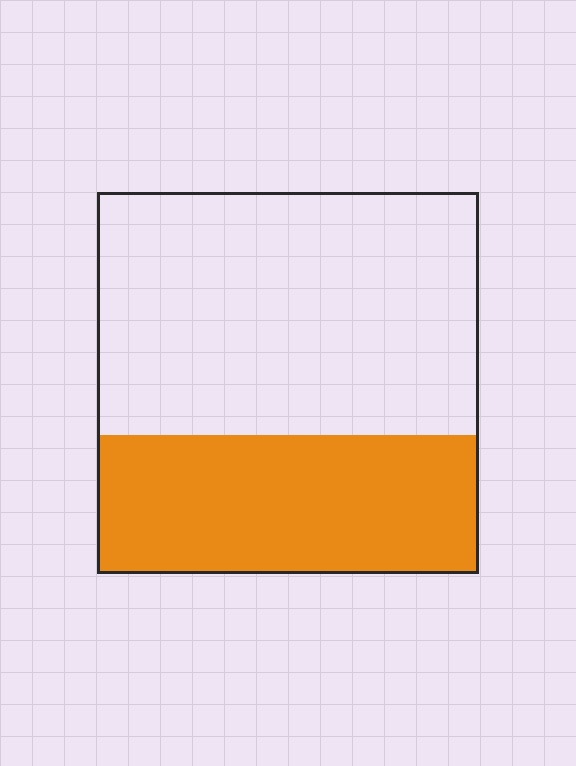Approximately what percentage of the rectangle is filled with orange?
Approximately 35%.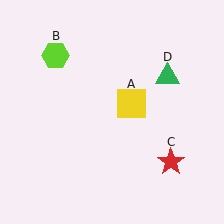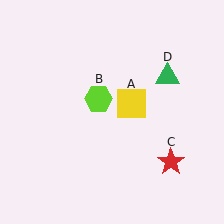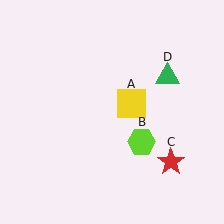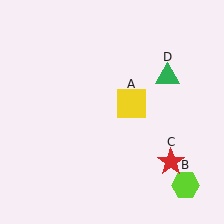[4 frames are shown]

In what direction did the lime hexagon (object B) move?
The lime hexagon (object B) moved down and to the right.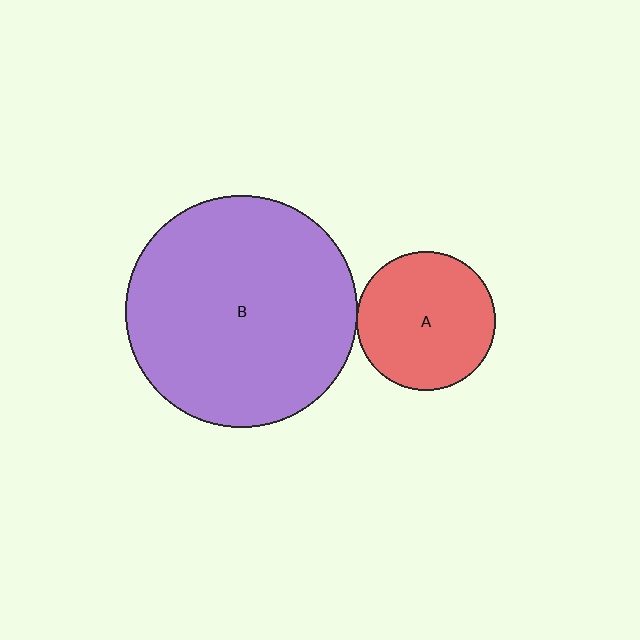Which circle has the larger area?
Circle B (purple).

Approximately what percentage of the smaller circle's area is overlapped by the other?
Approximately 5%.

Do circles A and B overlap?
Yes.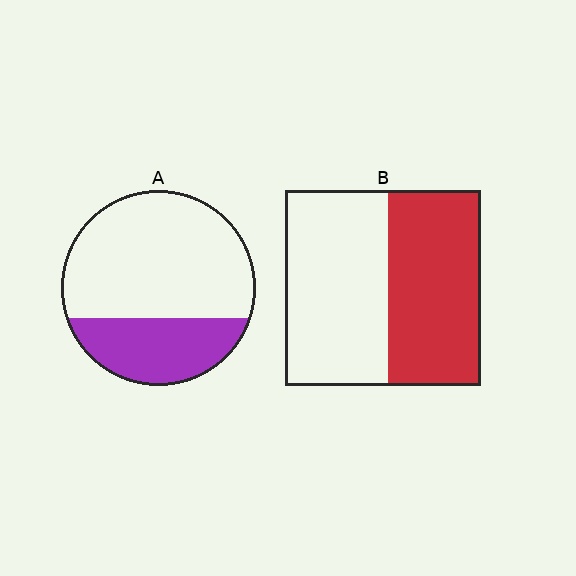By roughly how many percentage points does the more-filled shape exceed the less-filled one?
By roughly 15 percentage points (B over A).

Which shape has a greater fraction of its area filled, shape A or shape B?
Shape B.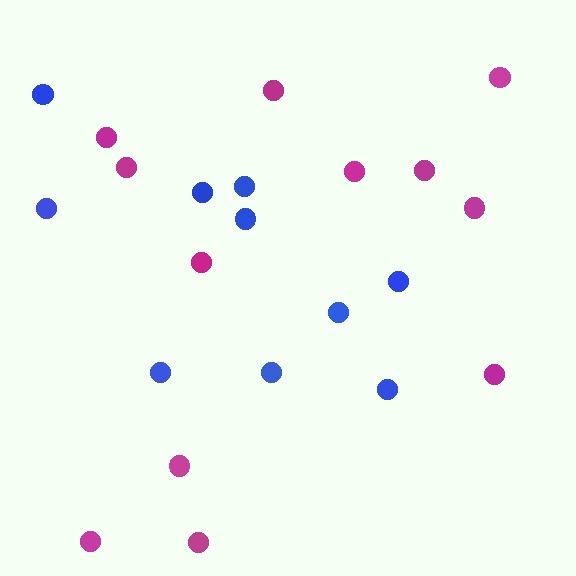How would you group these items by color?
There are 2 groups: one group of blue circles (10) and one group of magenta circles (12).